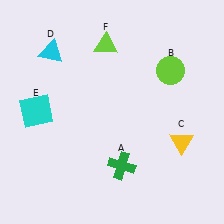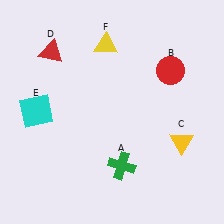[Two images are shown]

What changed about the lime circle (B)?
In Image 1, B is lime. In Image 2, it changed to red.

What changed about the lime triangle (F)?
In Image 1, F is lime. In Image 2, it changed to yellow.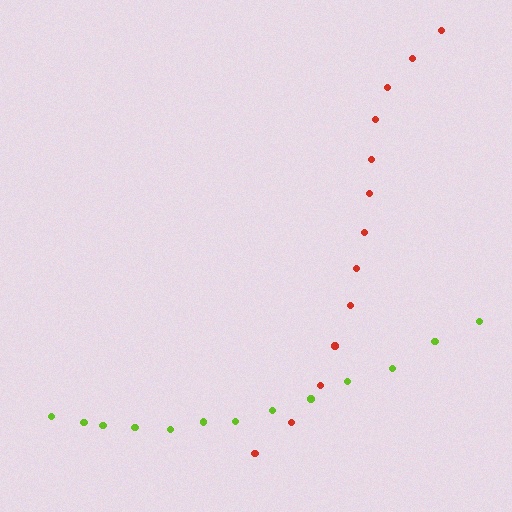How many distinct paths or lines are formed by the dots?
There are 2 distinct paths.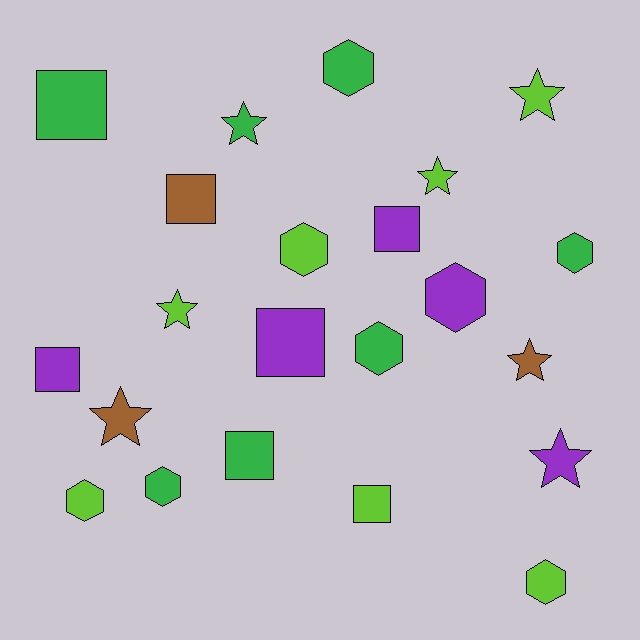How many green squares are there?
There are 2 green squares.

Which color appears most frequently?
Green, with 7 objects.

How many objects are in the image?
There are 22 objects.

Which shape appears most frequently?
Hexagon, with 8 objects.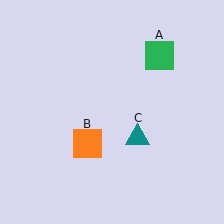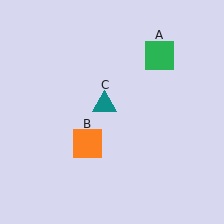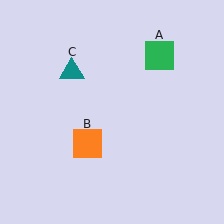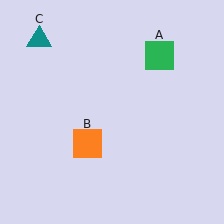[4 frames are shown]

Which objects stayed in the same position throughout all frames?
Green square (object A) and orange square (object B) remained stationary.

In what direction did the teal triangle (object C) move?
The teal triangle (object C) moved up and to the left.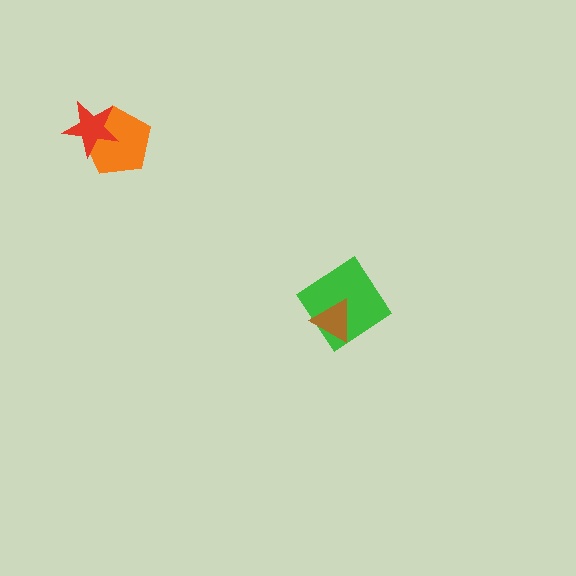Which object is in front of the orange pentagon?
The red star is in front of the orange pentagon.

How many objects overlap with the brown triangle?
1 object overlaps with the brown triangle.